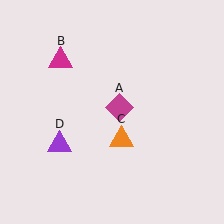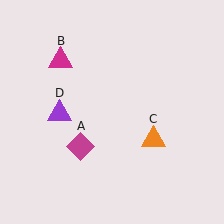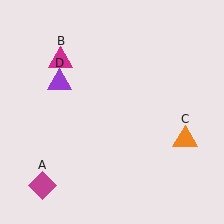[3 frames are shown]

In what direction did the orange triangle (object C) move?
The orange triangle (object C) moved right.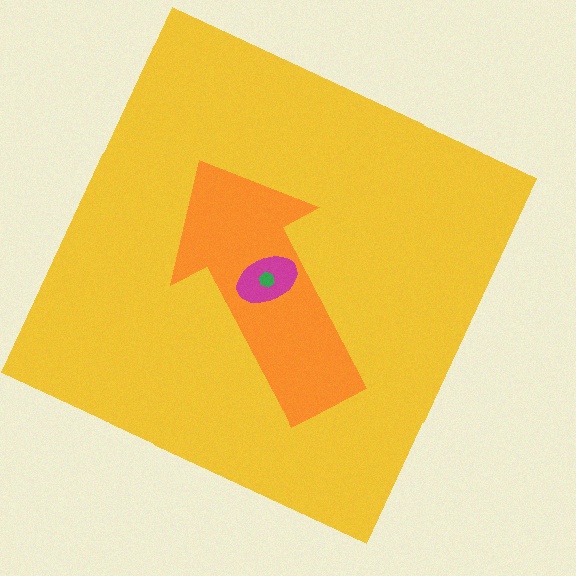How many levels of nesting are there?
4.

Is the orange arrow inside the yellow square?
Yes.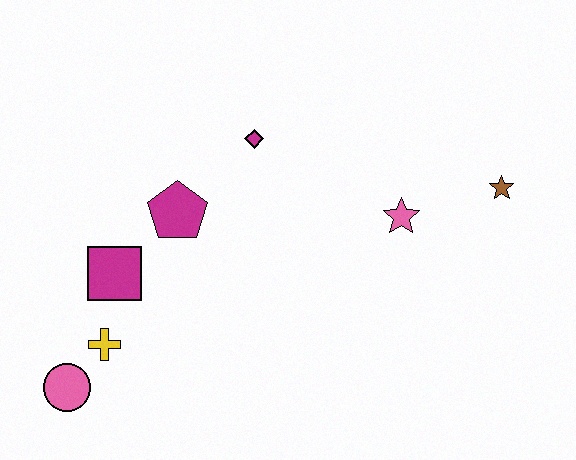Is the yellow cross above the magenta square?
No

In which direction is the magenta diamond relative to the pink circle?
The magenta diamond is above the pink circle.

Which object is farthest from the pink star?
The pink circle is farthest from the pink star.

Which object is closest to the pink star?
The brown star is closest to the pink star.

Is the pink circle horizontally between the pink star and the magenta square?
No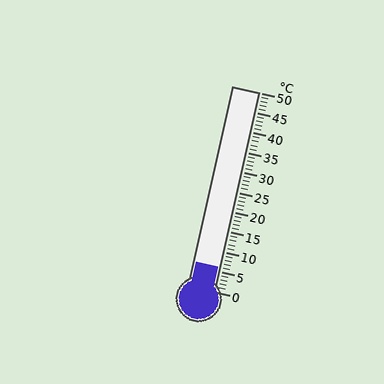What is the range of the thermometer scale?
The thermometer scale ranges from 0°C to 50°C.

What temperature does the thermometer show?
The thermometer shows approximately 6°C.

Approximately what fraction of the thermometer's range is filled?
The thermometer is filled to approximately 10% of its range.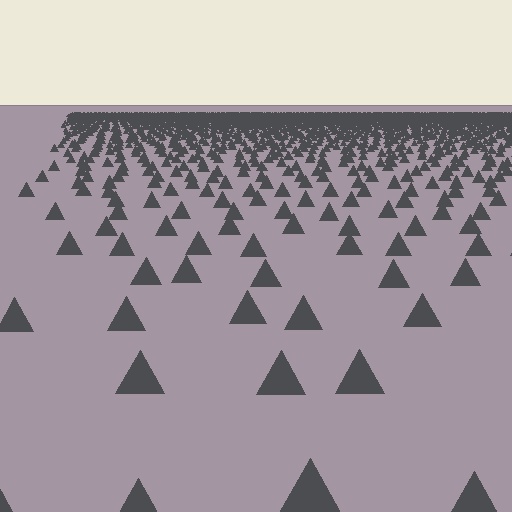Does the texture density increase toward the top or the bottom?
Density increases toward the top.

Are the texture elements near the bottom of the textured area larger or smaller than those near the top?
Larger. Near the bottom, elements are closer to the viewer and appear at a bigger on-screen size.